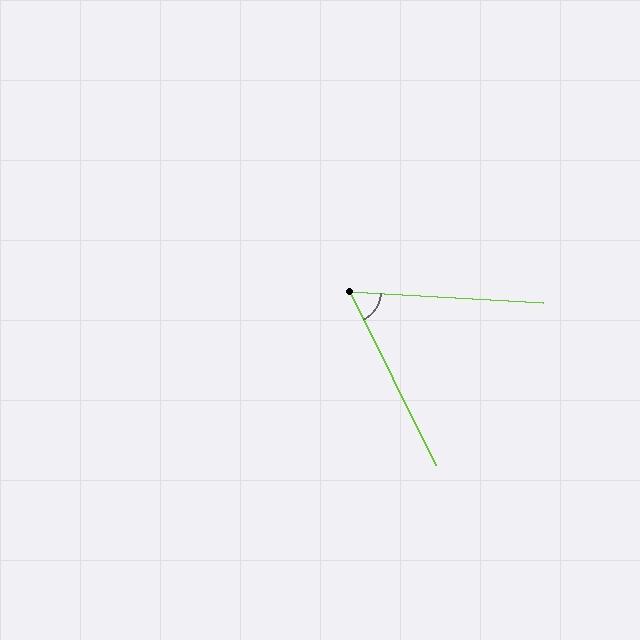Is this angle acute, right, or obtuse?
It is acute.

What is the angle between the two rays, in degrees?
Approximately 60 degrees.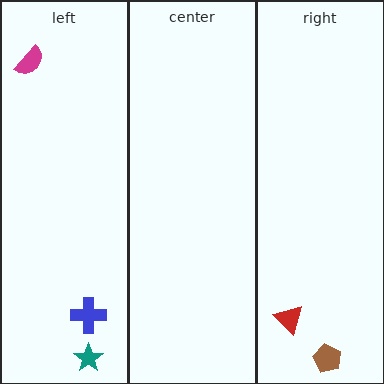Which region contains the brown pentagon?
The right region.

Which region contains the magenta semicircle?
The left region.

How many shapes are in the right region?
2.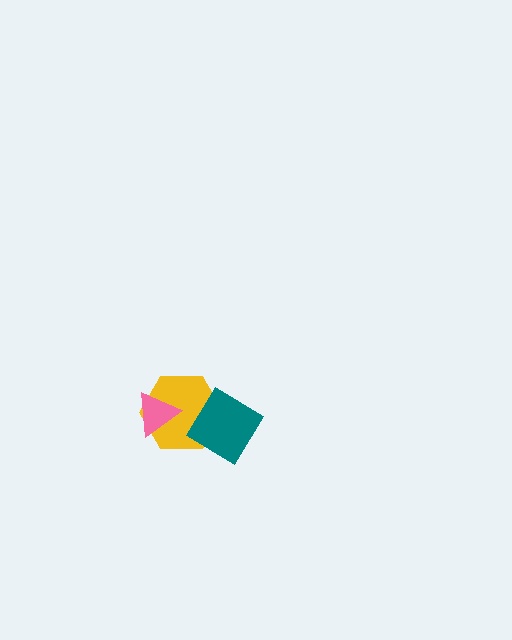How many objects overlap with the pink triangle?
1 object overlaps with the pink triangle.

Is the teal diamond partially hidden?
No, no other shape covers it.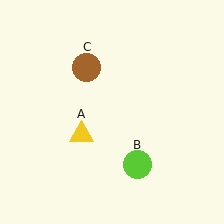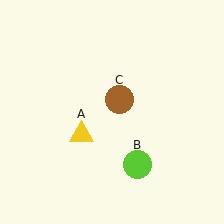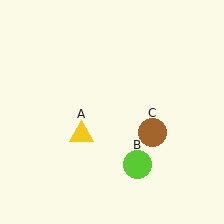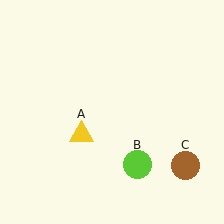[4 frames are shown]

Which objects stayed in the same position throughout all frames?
Yellow triangle (object A) and lime circle (object B) remained stationary.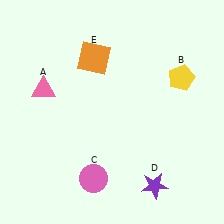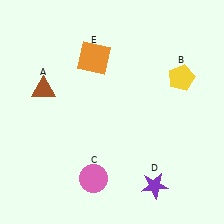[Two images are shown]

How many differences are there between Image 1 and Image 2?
There is 1 difference between the two images.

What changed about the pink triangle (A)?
In Image 1, A is pink. In Image 2, it changed to brown.